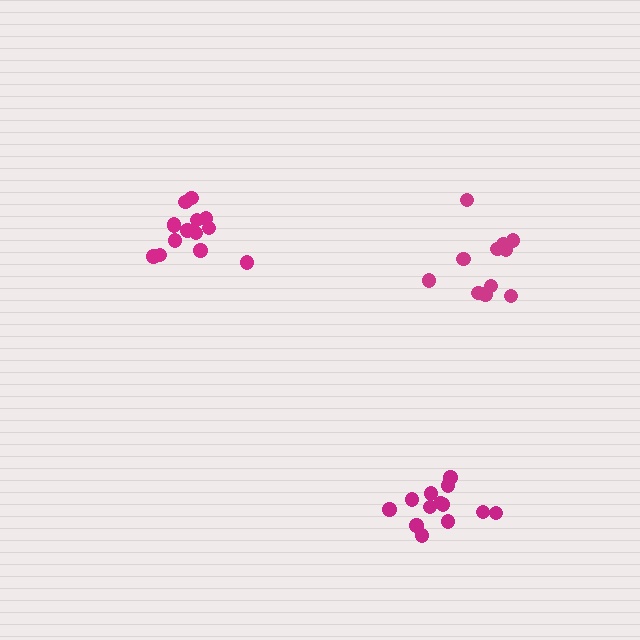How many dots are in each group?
Group 1: 13 dots, Group 2: 14 dots, Group 3: 11 dots (38 total).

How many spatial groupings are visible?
There are 3 spatial groupings.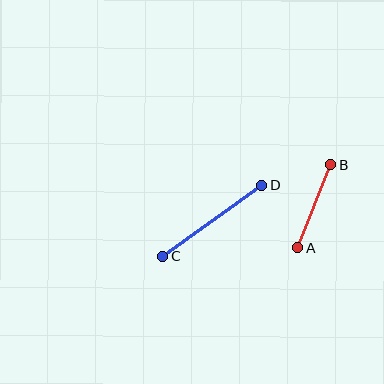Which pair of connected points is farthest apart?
Points C and D are farthest apart.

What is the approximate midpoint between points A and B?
The midpoint is at approximately (314, 206) pixels.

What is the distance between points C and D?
The distance is approximately 122 pixels.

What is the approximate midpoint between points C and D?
The midpoint is at approximately (212, 221) pixels.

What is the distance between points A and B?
The distance is approximately 89 pixels.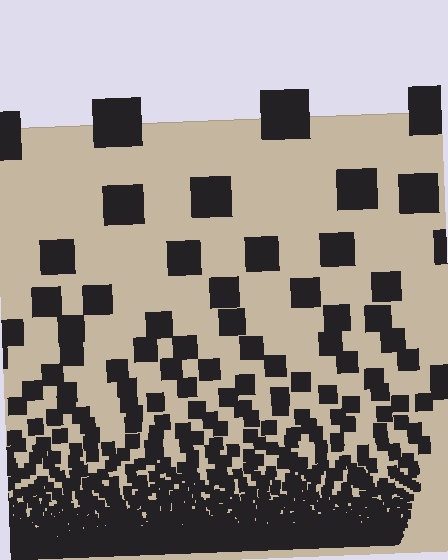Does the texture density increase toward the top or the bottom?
Density increases toward the bottom.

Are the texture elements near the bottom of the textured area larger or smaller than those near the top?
Smaller. The gradient is inverted — elements near the bottom are smaller and denser.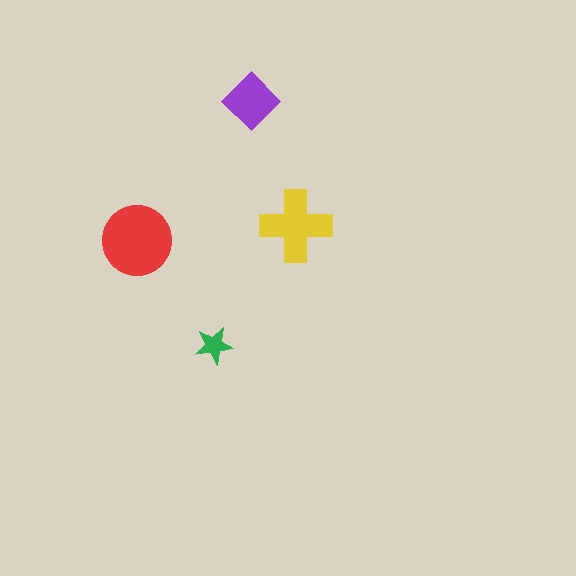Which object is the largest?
The red circle.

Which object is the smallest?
The green star.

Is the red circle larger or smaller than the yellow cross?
Larger.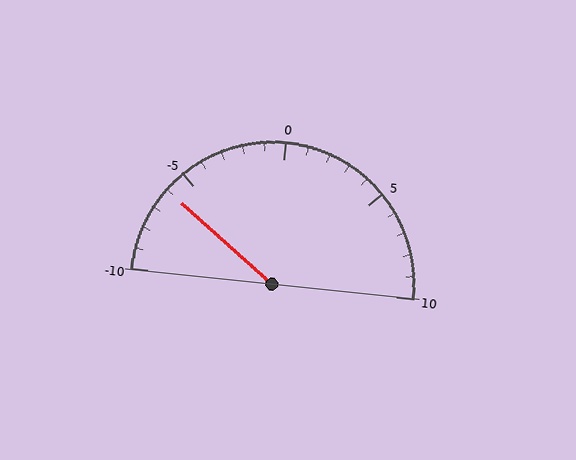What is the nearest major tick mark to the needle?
The nearest major tick mark is -5.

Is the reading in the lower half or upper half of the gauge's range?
The reading is in the lower half of the range (-10 to 10).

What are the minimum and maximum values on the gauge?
The gauge ranges from -10 to 10.